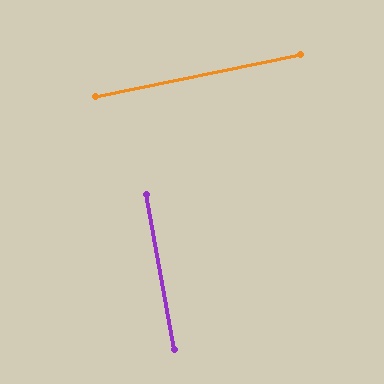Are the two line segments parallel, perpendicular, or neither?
Perpendicular — they meet at approximately 89°.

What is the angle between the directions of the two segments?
Approximately 89 degrees.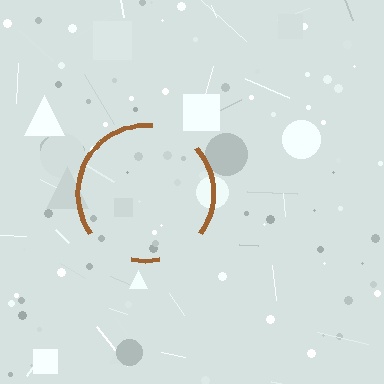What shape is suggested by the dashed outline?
The dashed outline suggests a circle.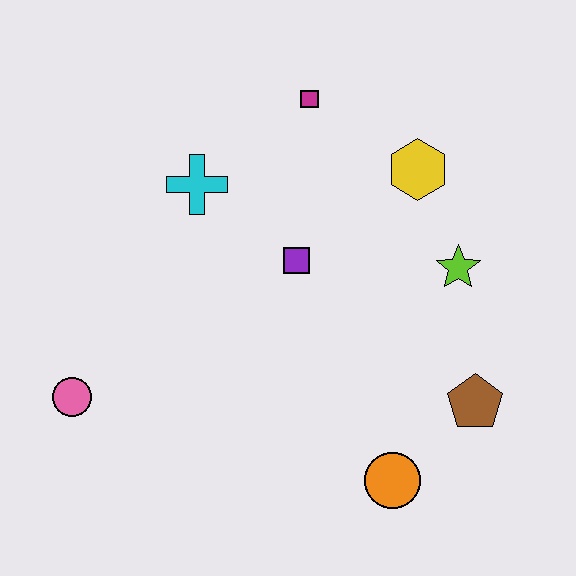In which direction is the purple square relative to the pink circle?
The purple square is to the right of the pink circle.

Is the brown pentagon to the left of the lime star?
No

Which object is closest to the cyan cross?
The purple square is closest to the cyan cross.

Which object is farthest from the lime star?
The pink circle is farthest from the lime star.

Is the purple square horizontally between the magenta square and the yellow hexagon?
No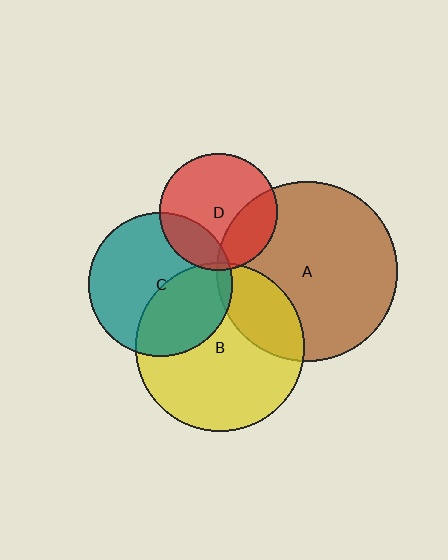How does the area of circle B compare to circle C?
Approximately 1.4 times.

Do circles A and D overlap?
Yes.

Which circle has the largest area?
Circle A (brown).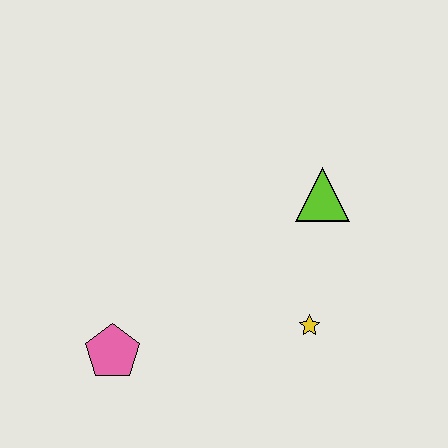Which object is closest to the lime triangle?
The yellow star is closest to the lime triangle.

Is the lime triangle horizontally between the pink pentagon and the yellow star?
No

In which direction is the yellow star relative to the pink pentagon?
The yellow star is to the right of the pink pentagon.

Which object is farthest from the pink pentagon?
The lime triangle is farthest from the pink pentagon.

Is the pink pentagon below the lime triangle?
Yes